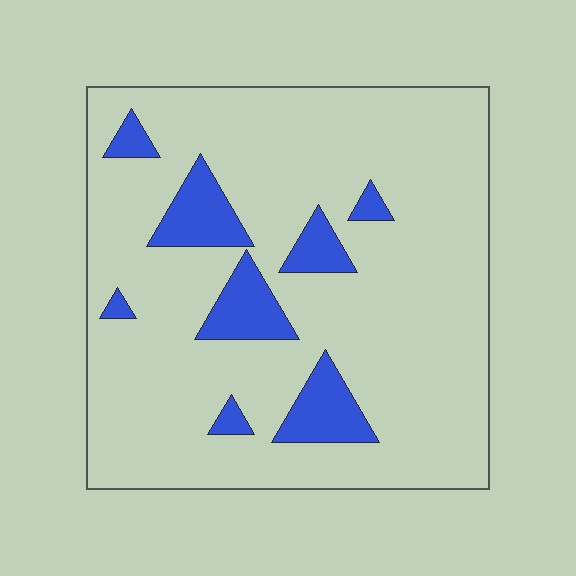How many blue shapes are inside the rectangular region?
8.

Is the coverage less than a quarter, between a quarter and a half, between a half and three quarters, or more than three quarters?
Less than a quarter.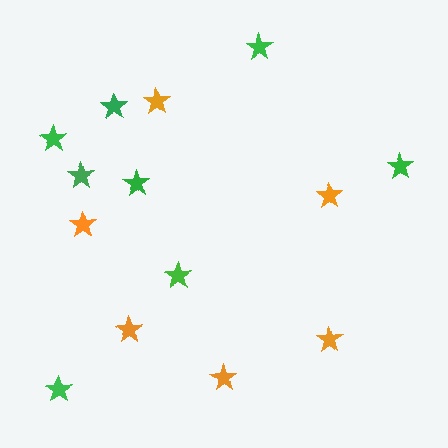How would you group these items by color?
There are 2 groups: one group of orange stars (6) and one group of green stars (8).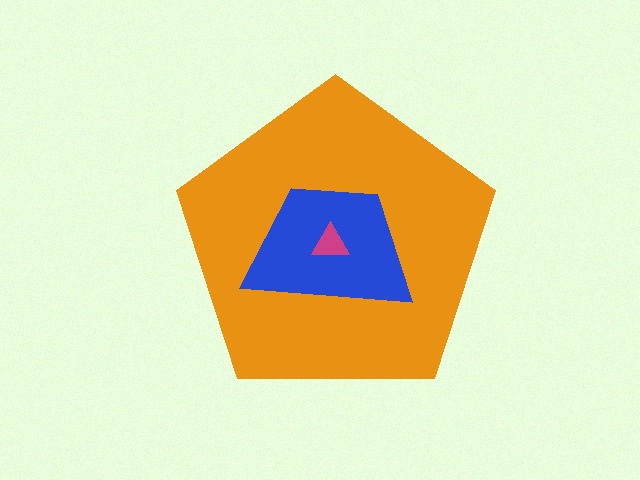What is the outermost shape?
The orange pentagon.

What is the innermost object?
The magenta triangle.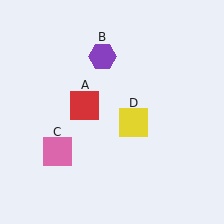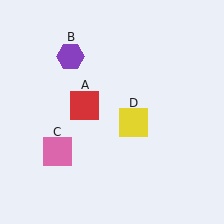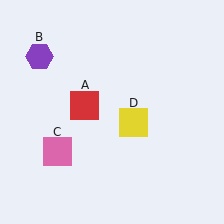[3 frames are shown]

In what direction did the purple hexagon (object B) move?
The purple hexagon (object B) moved left.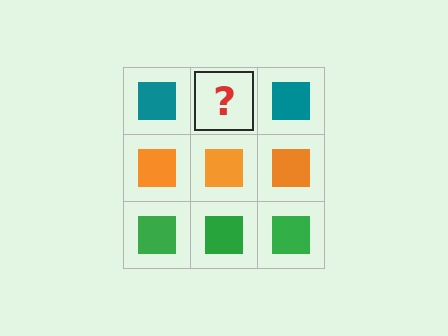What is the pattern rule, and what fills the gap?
The rule is that each row has a consistent color. The gap should be filled with a teal square.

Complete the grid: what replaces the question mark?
The question mark should be replaced with a teal square.